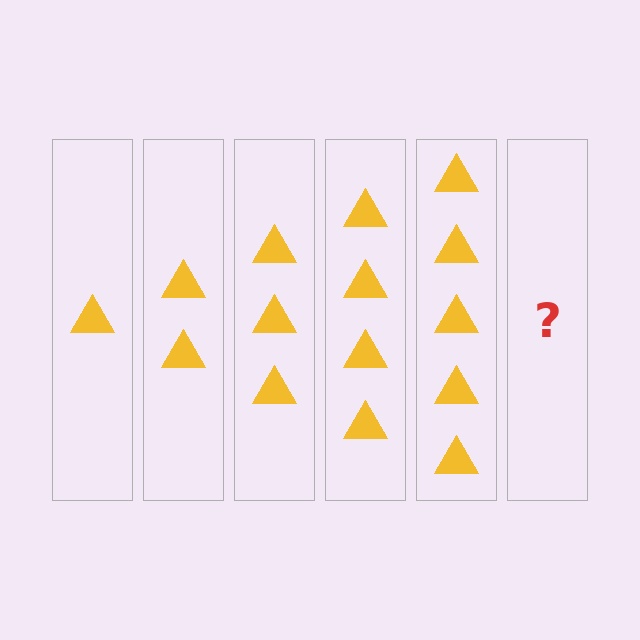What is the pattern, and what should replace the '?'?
The pattern is that each step adds one more triangle. The '?' should be 6 triangles.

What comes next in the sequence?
The next element should be 6 triangles.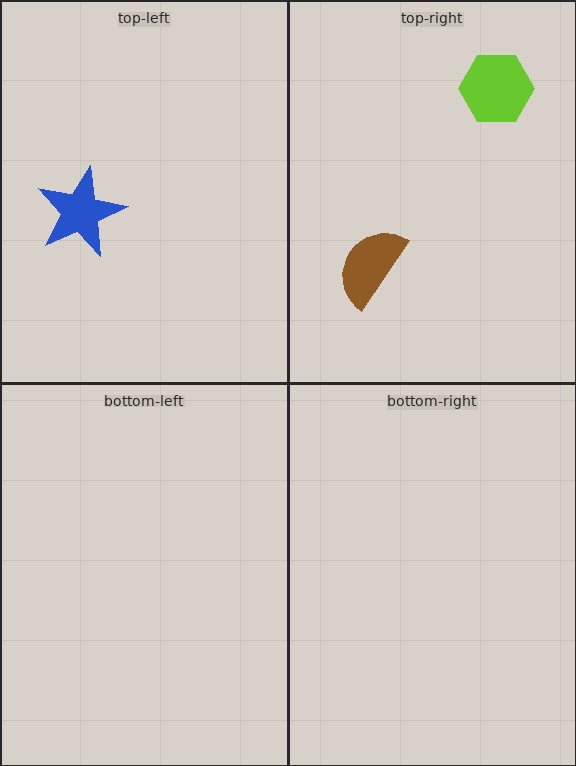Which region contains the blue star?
The top-left region.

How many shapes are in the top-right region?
2.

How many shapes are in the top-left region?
1.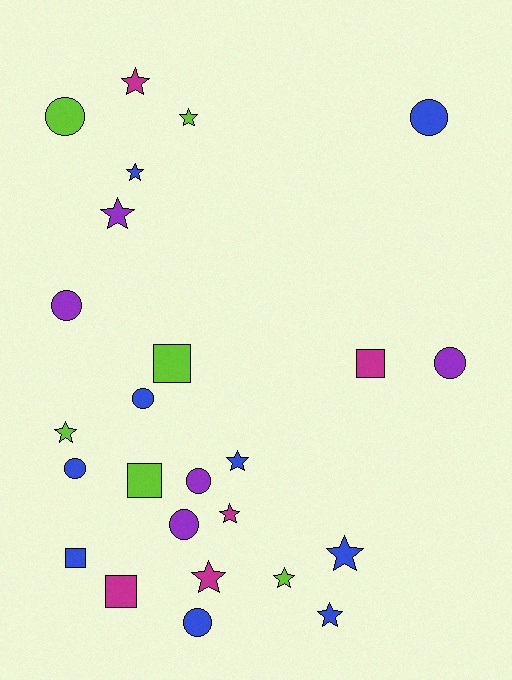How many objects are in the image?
There are 25 objects.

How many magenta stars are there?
There are 3 magenta stars.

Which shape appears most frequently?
Star, with 11 objects.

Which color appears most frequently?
Blue, with 9 objects.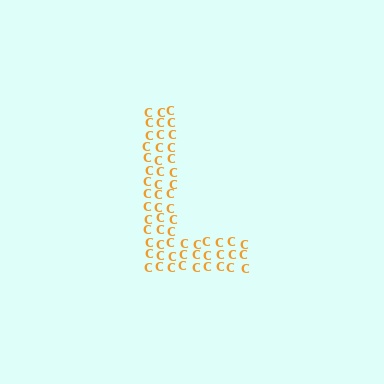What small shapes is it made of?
It is made of small letter C's.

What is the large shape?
The large shape is the letter L.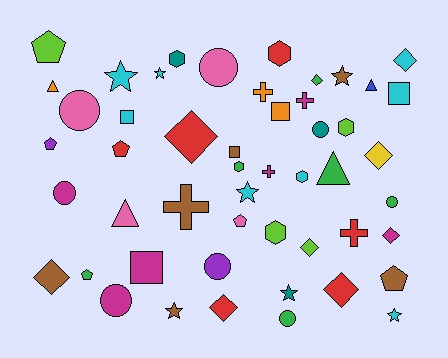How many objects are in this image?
There are 50 objects.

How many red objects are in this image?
There are 6 red objects.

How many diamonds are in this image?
There are 9 diamonds.